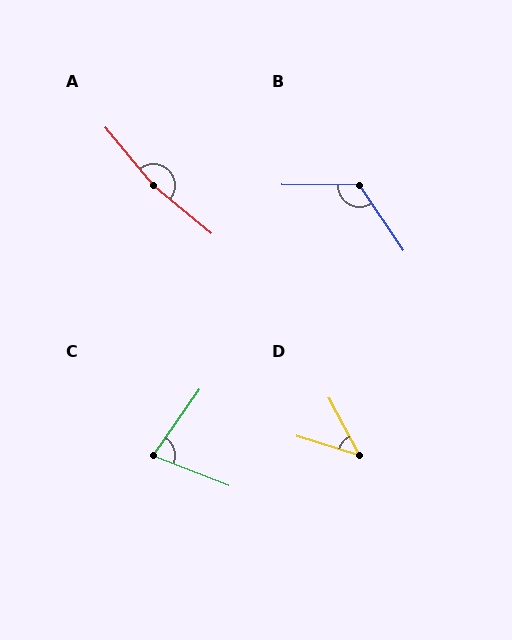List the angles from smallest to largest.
D (45°), C (76°), B (124°), A (169°).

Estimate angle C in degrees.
Approximately 76 degrees.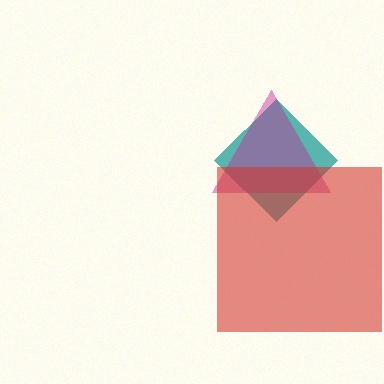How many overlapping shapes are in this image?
There are 3 overlapping shapes in the image.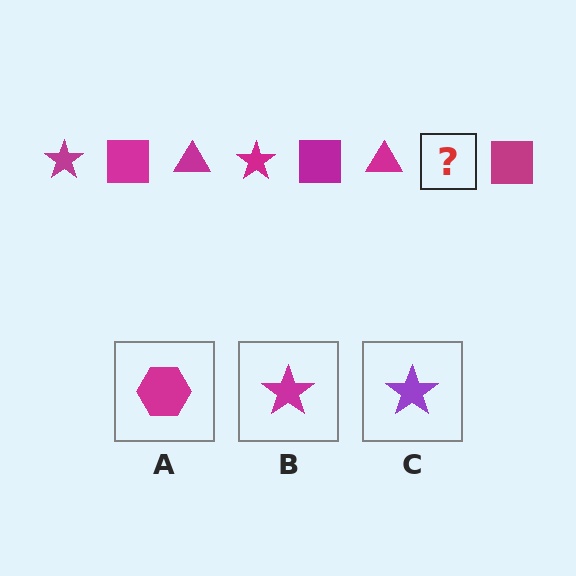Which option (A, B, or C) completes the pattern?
B.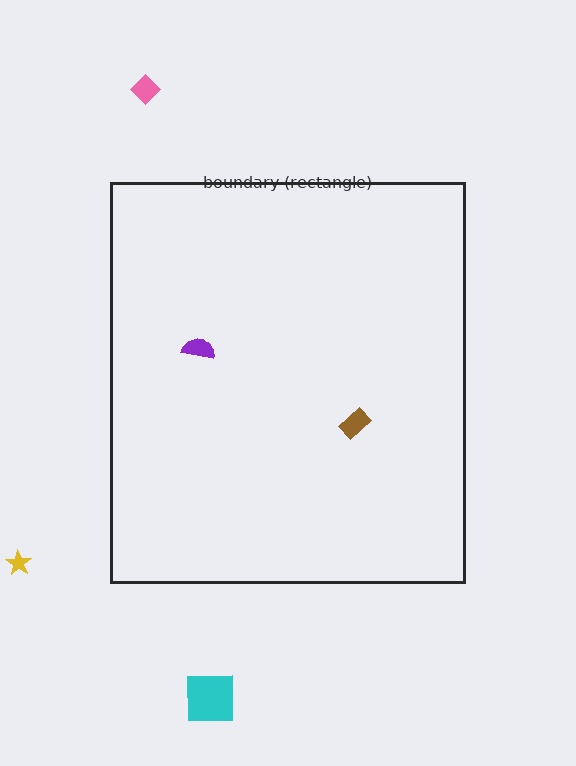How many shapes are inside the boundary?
2 inside, 3 outside.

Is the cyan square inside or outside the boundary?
Outside.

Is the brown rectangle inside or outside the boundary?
Inside.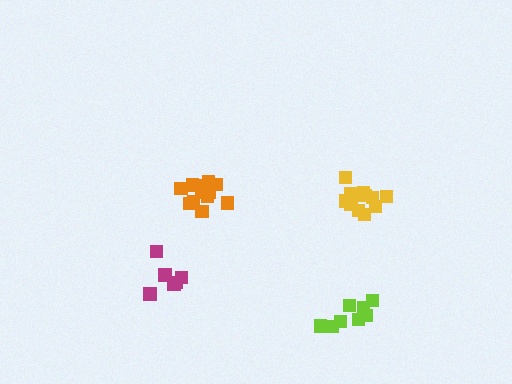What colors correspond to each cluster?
The clusters are colored: orange, yellow, magenta, lime.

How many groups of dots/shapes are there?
There are 4 groups.